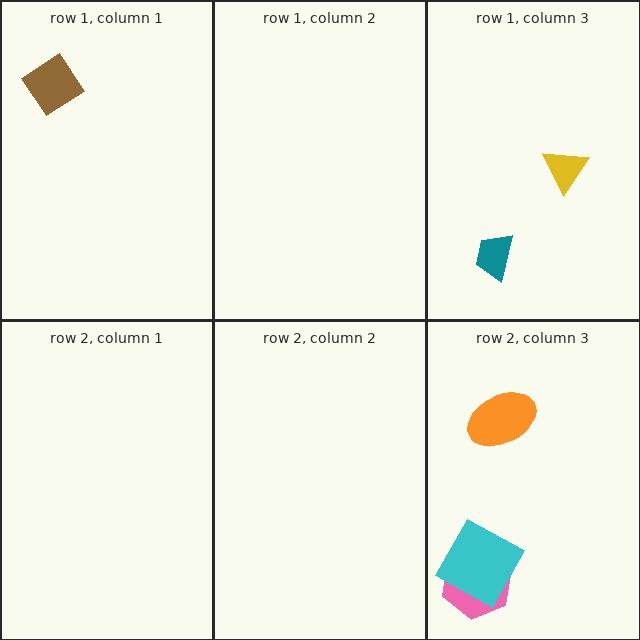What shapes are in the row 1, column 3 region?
The teal trapezoid, the yellow triangle.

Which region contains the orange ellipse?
The row 2, column 3 region.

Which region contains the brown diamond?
The row 1, column 1 region.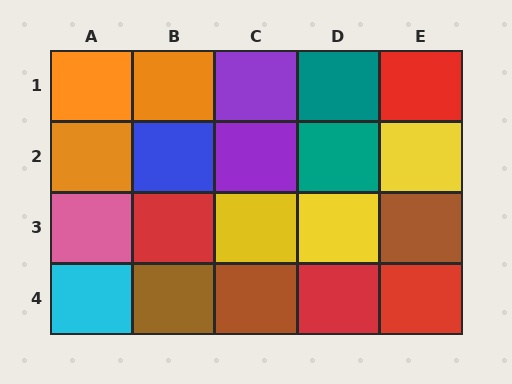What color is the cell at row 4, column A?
Cyan.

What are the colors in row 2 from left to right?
Orange, blue, purple, teal, yellow.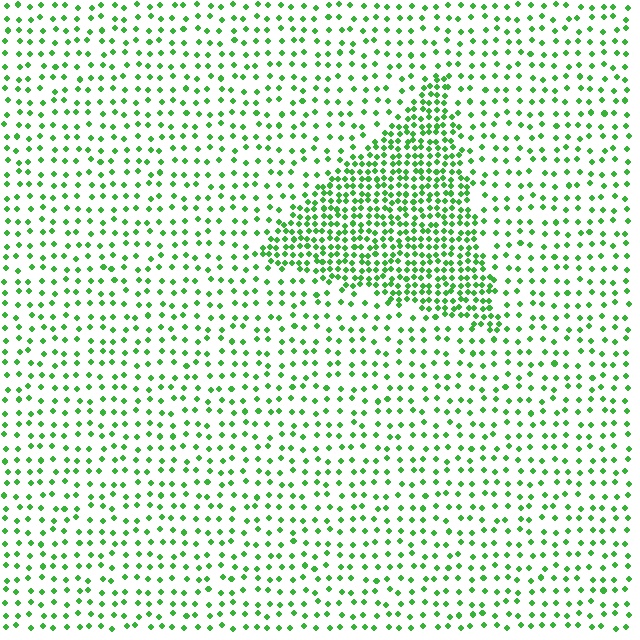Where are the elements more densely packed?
The elements are more densely packed inside the triangle boundary.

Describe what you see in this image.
The image contains small green elements arranged at two different densities. A triangle-shaped region is visible where the elements are more densely packed than the surrounding area.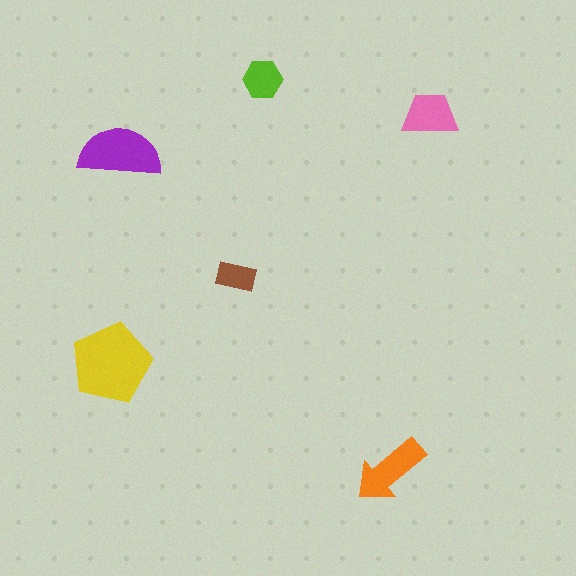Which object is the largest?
The yellow pentagon.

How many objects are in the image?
There are 6 objects in the image.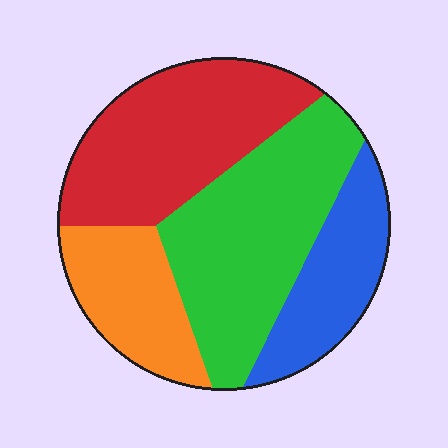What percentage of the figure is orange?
Orange covers around 15% of the figure.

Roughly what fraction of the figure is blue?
Blue takes up about one sixth (1/6) of the figure.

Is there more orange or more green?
Green.